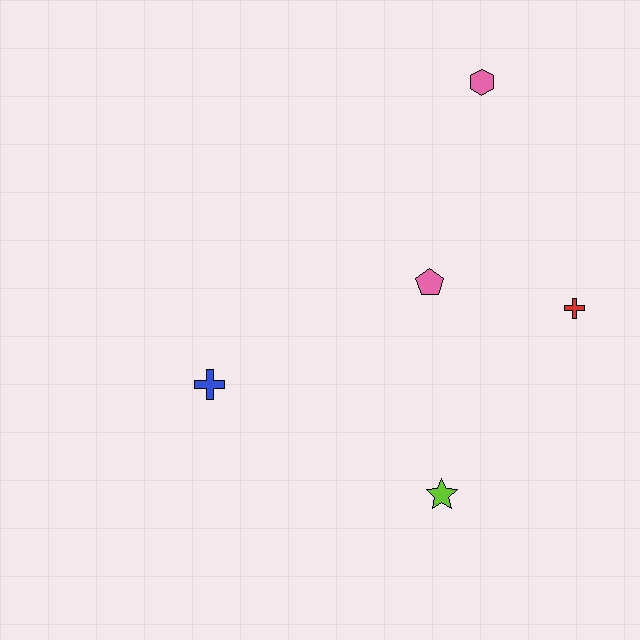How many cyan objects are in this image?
There are no cyan objects.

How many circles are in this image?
There are no circles.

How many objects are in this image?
There are 5 objects.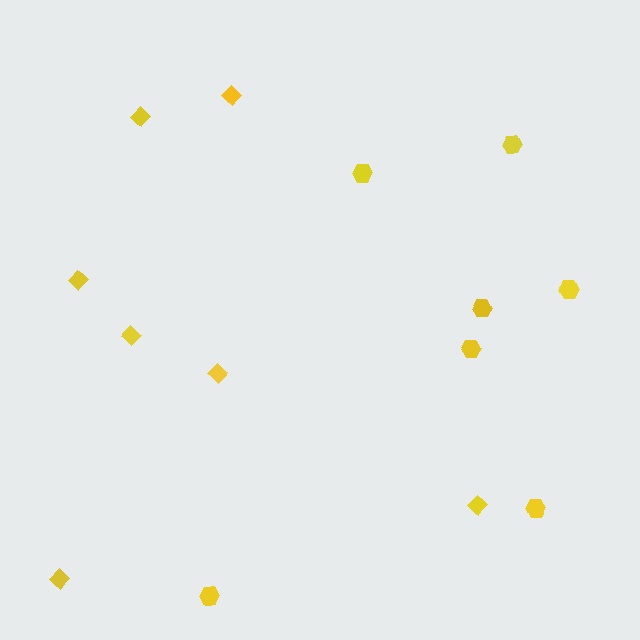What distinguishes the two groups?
There are 2 groups: one group of hexagons (7) and one group of diamonds (7).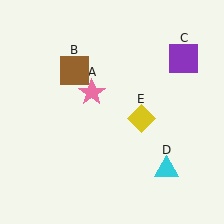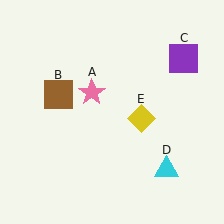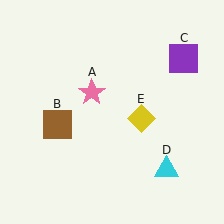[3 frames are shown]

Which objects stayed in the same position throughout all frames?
Pink star (object A) and purple square (object C) and cyan triangle (object D) and yellow diamond (object E) remained stationary.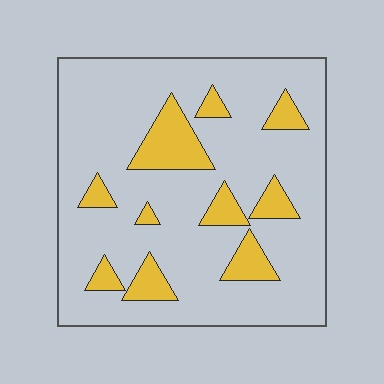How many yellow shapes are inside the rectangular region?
10.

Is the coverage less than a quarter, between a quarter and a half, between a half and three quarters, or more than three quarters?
Less than a quarter.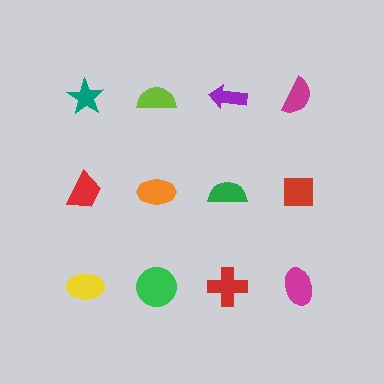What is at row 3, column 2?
A green circle.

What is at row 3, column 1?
A yellow ellipse.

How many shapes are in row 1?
4 shapes.